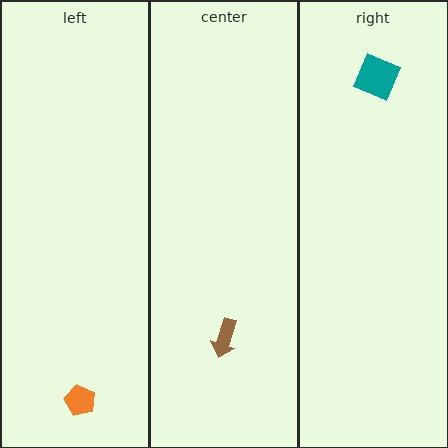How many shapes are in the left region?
1.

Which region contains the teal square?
The right region.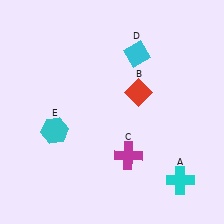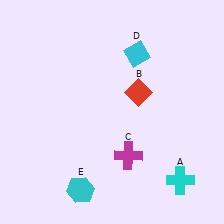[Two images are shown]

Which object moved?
The cyan hexagon (E) moved down.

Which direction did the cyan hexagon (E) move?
The cyan hexagon (E) moved down.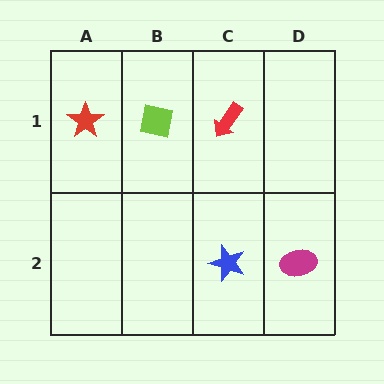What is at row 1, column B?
A lime square.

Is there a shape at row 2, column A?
No, that cell is empty.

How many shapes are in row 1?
3 shapes.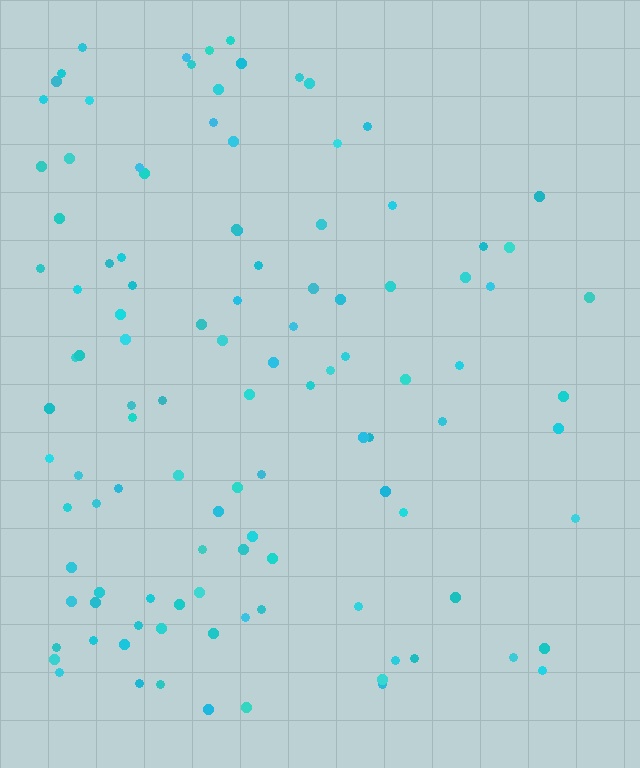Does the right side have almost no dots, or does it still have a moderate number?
Still a moderate number, just noticeably fewer than the left.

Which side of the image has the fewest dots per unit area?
The right.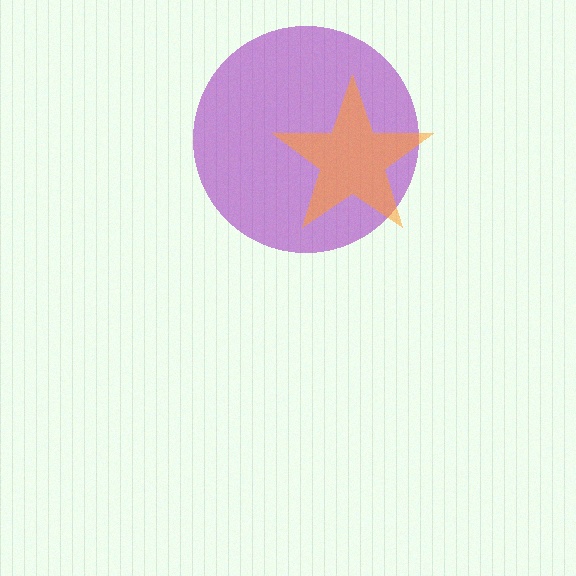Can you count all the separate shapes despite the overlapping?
Yes, there are 2 separate shapes.